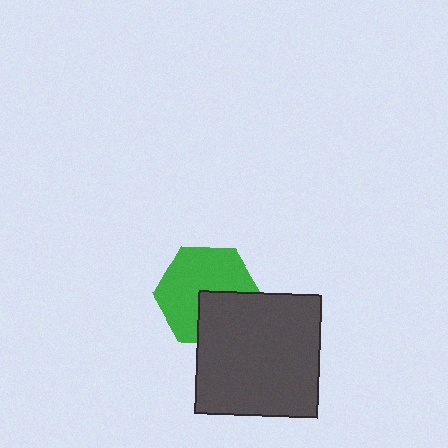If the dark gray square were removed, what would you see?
You would see the complete green hexagon.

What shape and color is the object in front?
The object in front is a dark gray square.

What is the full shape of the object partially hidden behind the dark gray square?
The partially hidden object is a green hexagon.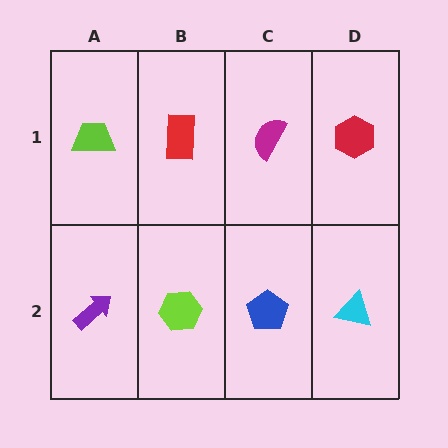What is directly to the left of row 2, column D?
A blue pentagon.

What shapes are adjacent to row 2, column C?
A magenta semicircle (row 1, column C), a lime hexagon (row 2, column B), a cyan triangle (row 2, column D).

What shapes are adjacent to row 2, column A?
A lime trapezoid (row 1, column A), a lime hexagon (row 2, column B).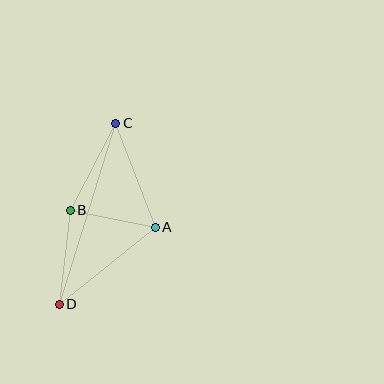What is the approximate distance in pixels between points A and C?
The distance between A and C is approximately 111 pixels.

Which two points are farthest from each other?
Points C and D are farthest from each other.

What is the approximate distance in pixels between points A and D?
The distance between A and D is approximately 123 pixels.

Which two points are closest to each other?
Points A and B are closest to each other.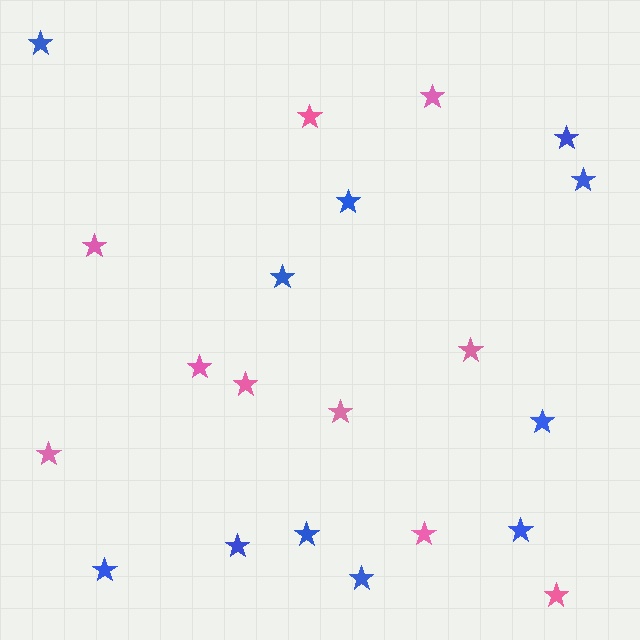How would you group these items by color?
There are 2 groups: one group of blue stars (11) and one group of pink stars (10).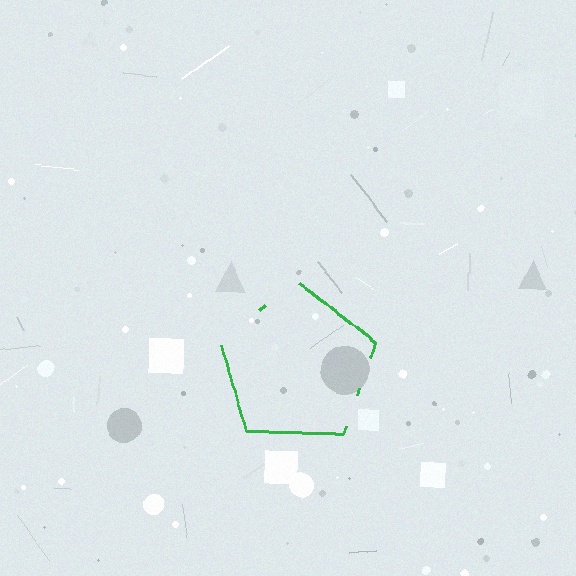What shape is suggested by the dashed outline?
The dashed outline suggests a pentagon.